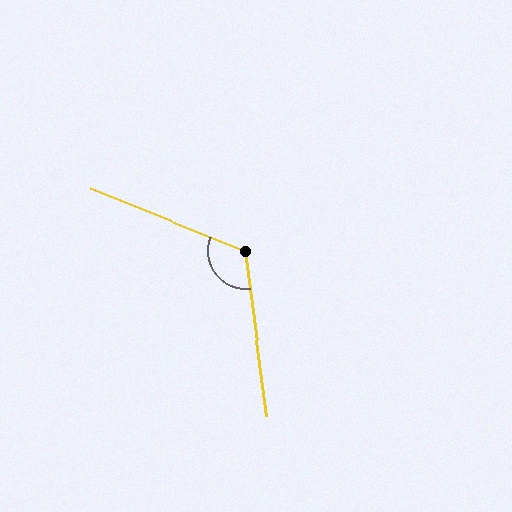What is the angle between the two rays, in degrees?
Approximately 119 degrees.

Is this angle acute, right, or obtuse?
It is obtuse.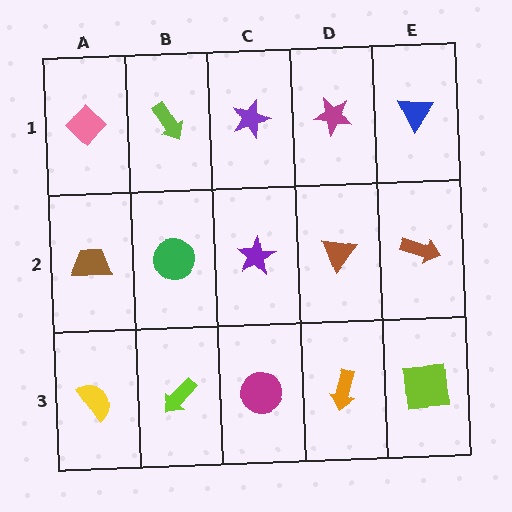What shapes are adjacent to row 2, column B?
A lime arrow (row 1, column B), a lime arrow (row 3, column B), a brown trapezoid (row 2, column A), a purple star (row 2, column C).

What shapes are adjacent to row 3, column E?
A brown arrow (row 2, column E), an orange arrow (row 3, column D).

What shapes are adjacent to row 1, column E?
A brown arrow (row 2, column E), a magenta star (row 1, column D).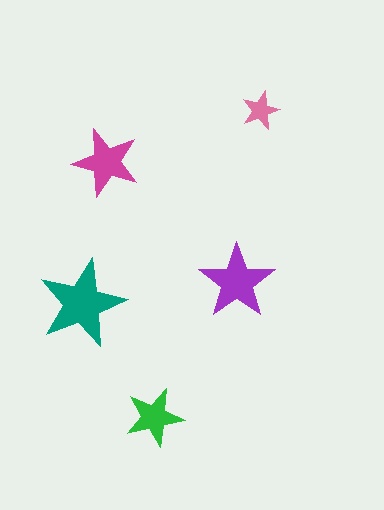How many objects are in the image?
There are 5 objects in the image.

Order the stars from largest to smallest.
the teal one, the purple one, the magenta one, the green one, the pink one.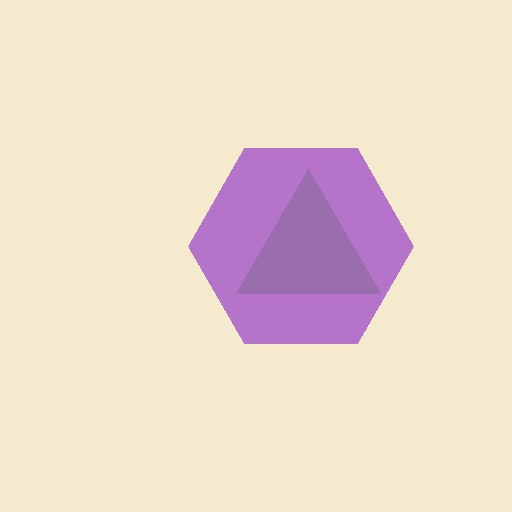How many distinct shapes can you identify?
There are 2 distinct shapes: a lime triangle, a purple hexagon.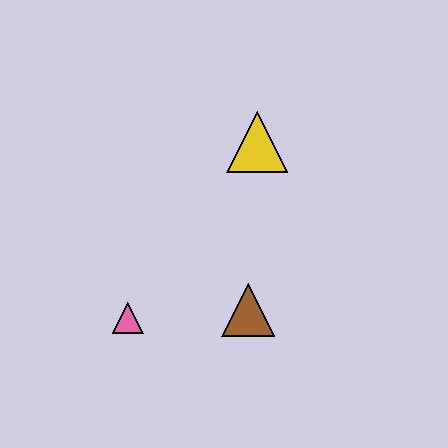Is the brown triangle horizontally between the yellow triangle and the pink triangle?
Yes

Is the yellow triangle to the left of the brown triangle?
No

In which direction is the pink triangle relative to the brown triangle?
The pink triangle is to the left of the brown triangle.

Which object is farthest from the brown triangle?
The yellow triangle is farthest from the brown triangle.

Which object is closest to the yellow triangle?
The brown triangle is closest to the yellow triangle.